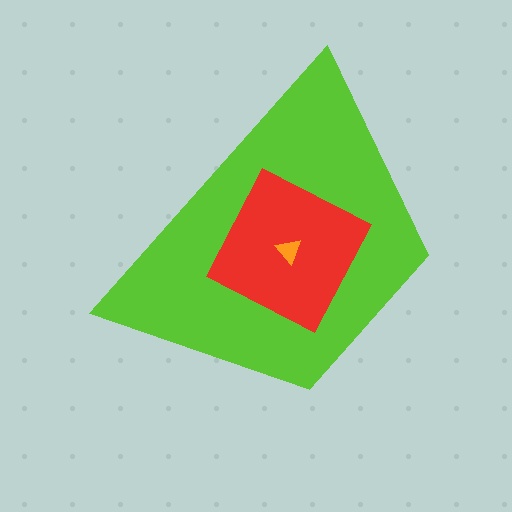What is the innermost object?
The orange triangle.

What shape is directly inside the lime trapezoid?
The red square.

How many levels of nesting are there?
3.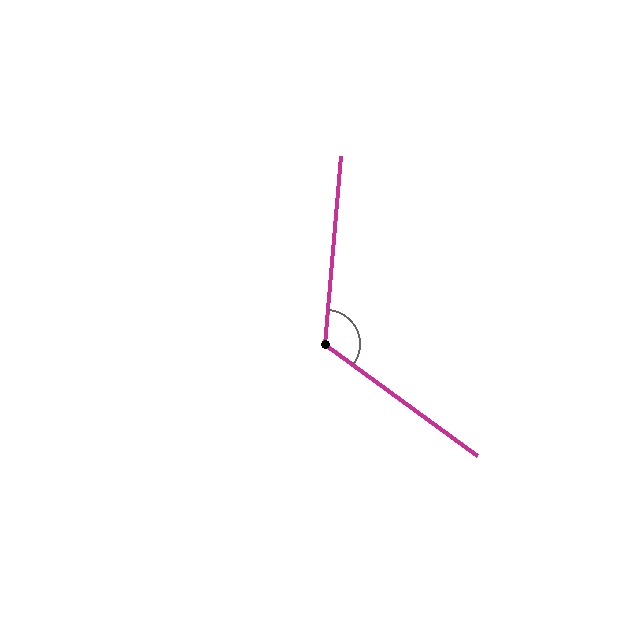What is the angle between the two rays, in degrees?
Approximately 121 degrees.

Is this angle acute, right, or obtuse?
It is obtuse.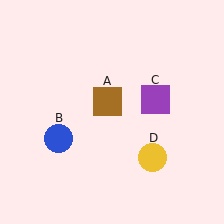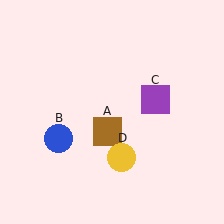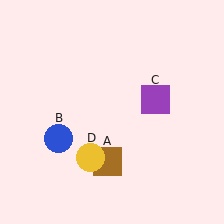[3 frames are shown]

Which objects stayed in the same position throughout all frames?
Blue circle (object B) and purple square (object C) remained stationary.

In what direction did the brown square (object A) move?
The brown square (object A) moved down.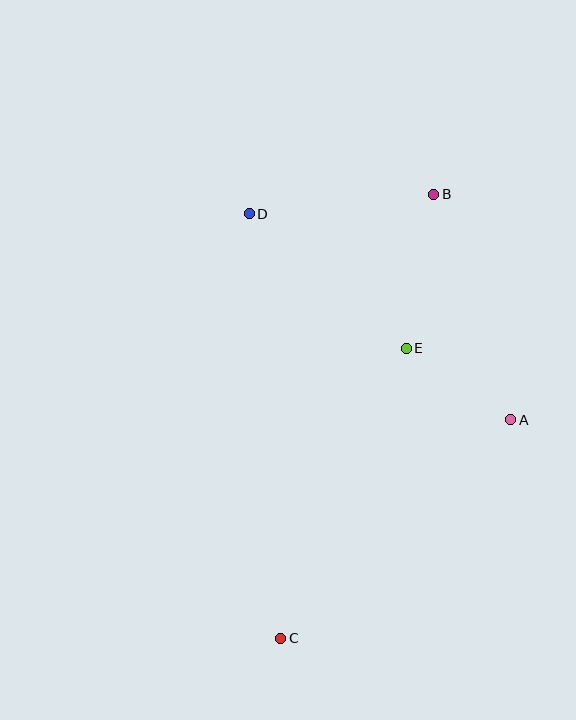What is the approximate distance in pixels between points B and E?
The distance between B and E is approximately 157 pixels.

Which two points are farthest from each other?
Points B and C are farthest from each other.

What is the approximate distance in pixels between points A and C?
The distance between A and C is approximately 317 pixels.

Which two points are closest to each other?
Points A and E are closest to each other.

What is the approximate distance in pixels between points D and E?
The distance between D and E is approximately 207 pixels.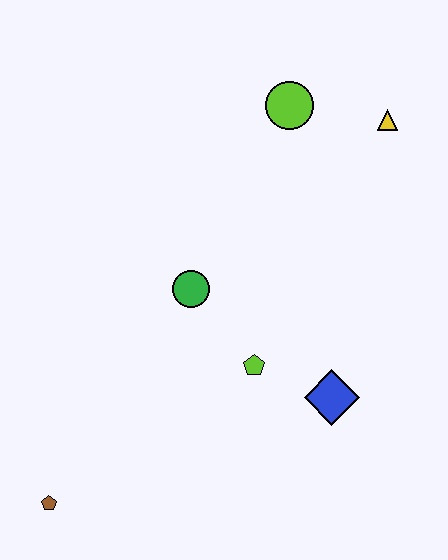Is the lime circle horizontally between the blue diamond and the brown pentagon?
Yes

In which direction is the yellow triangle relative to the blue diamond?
The yellow triangle is above the blue diamond.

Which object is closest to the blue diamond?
The lime pentagon is closest to the blue diamond.